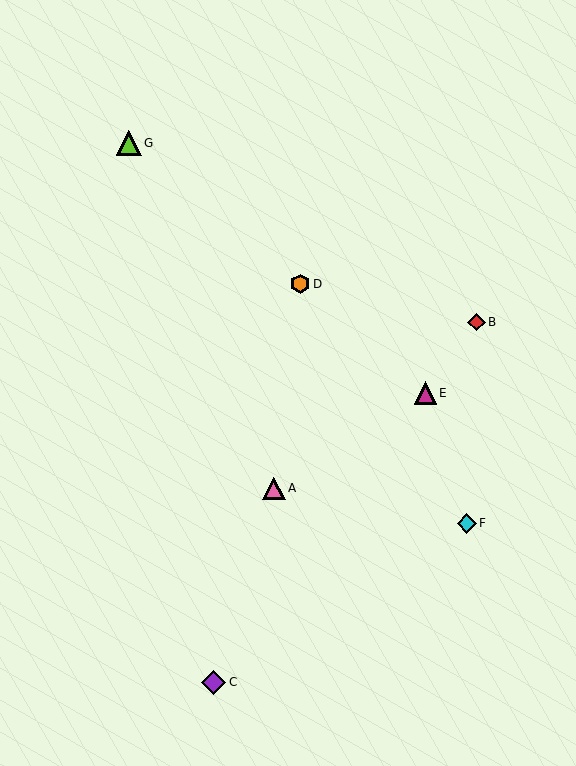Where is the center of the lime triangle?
The center of the lime triangle is at (129, 143).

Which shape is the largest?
The lime triangle (labeled G) is the largest.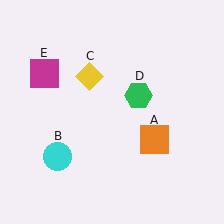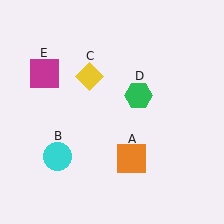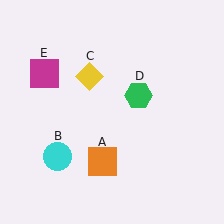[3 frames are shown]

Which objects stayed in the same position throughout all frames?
Cyan circle (object B) and yellow diamond (object C) and green hexagon (object D) and magenta square (object E) remained stationary.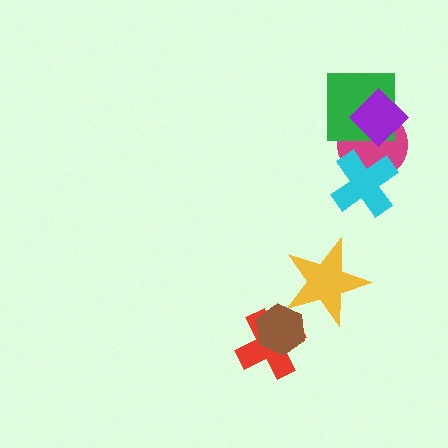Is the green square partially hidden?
Yes, it is partially covered by another shape.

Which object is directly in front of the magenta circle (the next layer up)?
The cyan cross is directly in front of the magenta circle.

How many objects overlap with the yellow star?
0 objects overlap with the yellow star.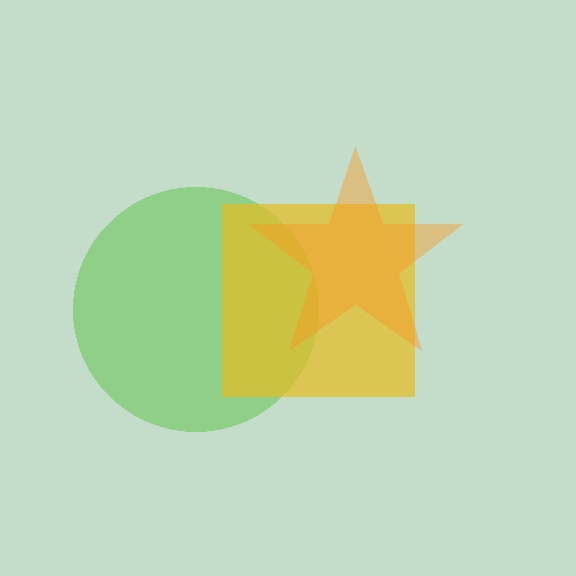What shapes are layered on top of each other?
The layered shapes are: a lime circle, a yellow square, an orange star.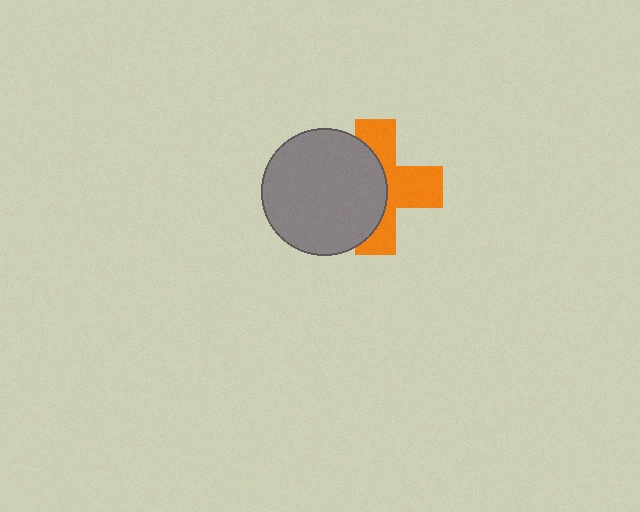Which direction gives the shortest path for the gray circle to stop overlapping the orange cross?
Moving left gives the shortest separation.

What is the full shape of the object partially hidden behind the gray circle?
The partially hidden object is an orange cross.